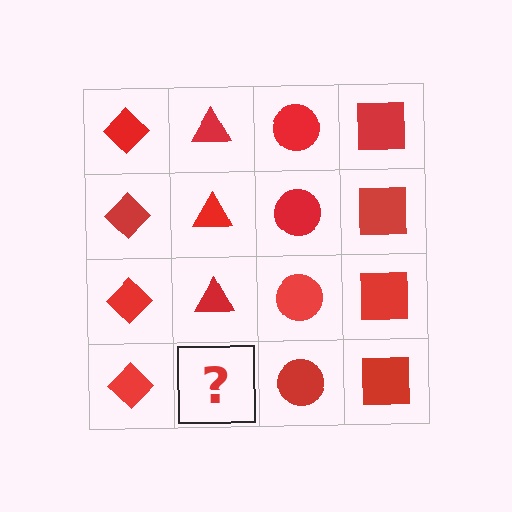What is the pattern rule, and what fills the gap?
The rule is that each column has a consistent shape. The gap should be filled with a red triangle.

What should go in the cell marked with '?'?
The missing cell should contain a red triangle.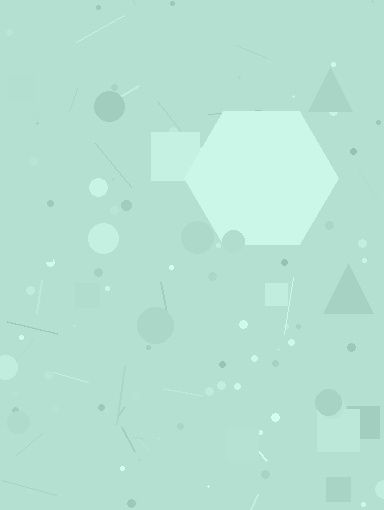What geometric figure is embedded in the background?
A hexagon is embedded in the background.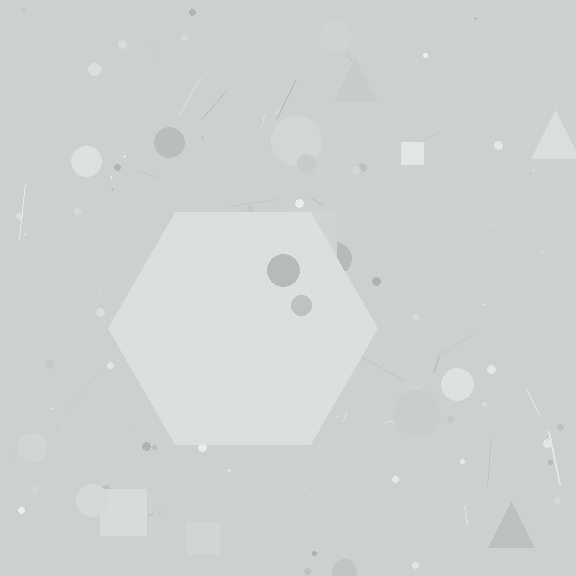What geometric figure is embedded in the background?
A hexagon is embedded in the background.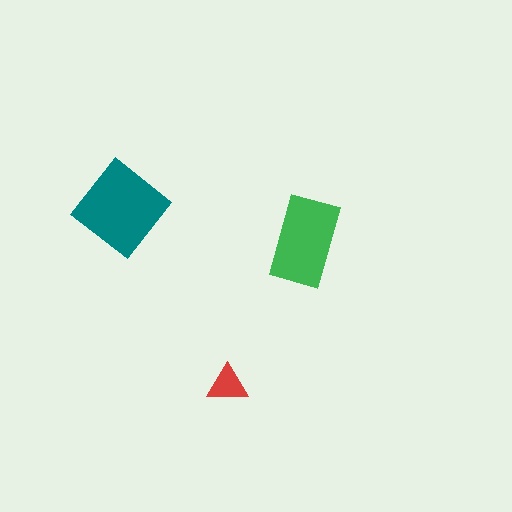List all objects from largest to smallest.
The teal diamond, the green rectangle, the red triangle.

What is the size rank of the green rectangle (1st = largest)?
2nd.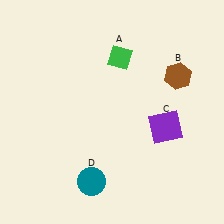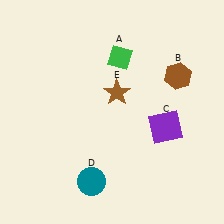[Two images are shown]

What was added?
A brown star (E) was added in Image 2.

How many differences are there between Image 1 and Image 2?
There is 1 difference between the two images.